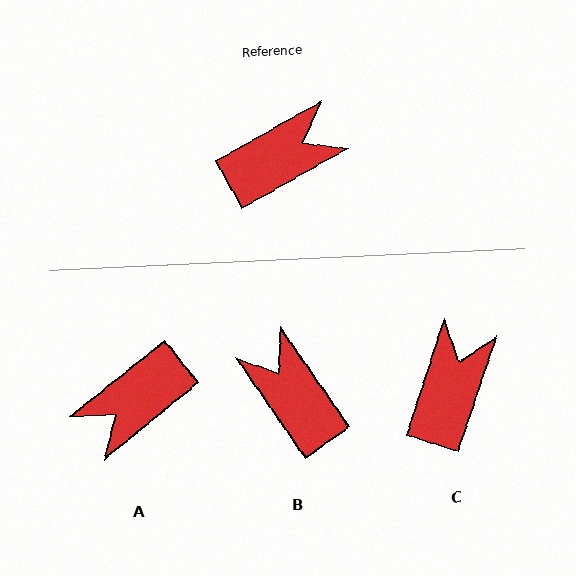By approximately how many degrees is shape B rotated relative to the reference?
Approximately 96 degrees counter-clockwise.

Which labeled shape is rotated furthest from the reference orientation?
A, about 170 degrees away.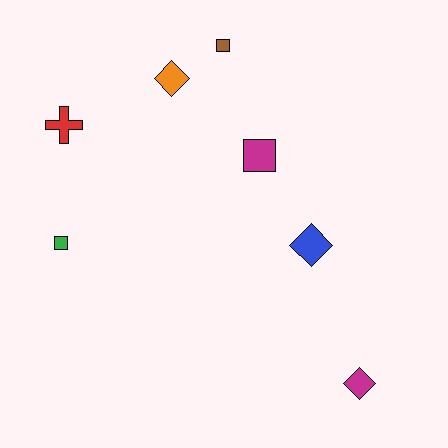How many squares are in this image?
There are 3 squares.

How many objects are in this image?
There are 7 objects.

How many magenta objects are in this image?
There are 2 magenta objects.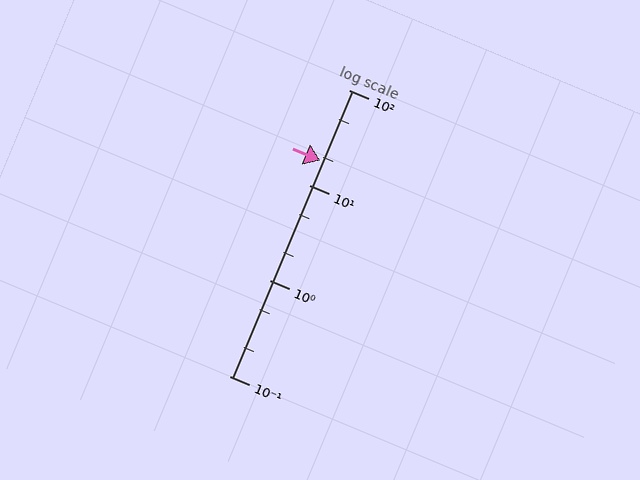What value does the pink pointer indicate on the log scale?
The pointer indicates approximately 18.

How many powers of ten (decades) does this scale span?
The scale spans 3 decades, from 0.1 to 100.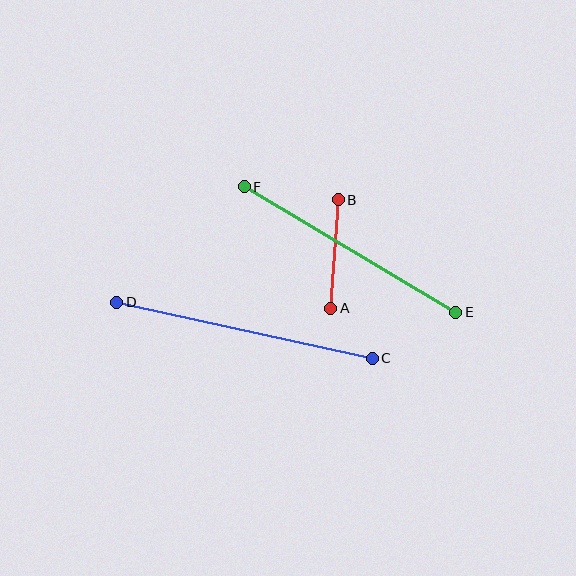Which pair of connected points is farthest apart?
Points C and D are farthest apart.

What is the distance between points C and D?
The distance is approximately 262 pixels.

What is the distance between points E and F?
The distance is approximately 246 pixels.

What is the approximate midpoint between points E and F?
The midpoint is at approximately (350, 250) pixels.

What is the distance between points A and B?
The distance is approximately 109 pixels.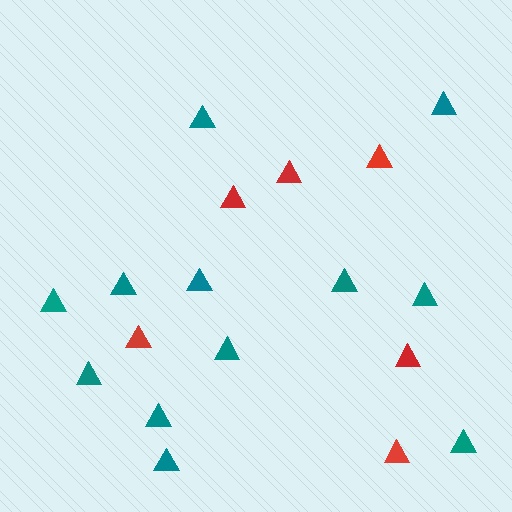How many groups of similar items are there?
There are 2 groups: one group of teal triangles (12) and one group of red triangles (6).